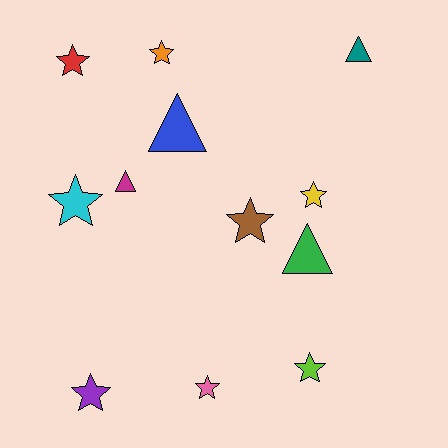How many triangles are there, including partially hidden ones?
There are 4 triangles.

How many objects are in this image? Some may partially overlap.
There are 12 objects.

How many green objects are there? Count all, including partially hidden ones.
There is 1 green object.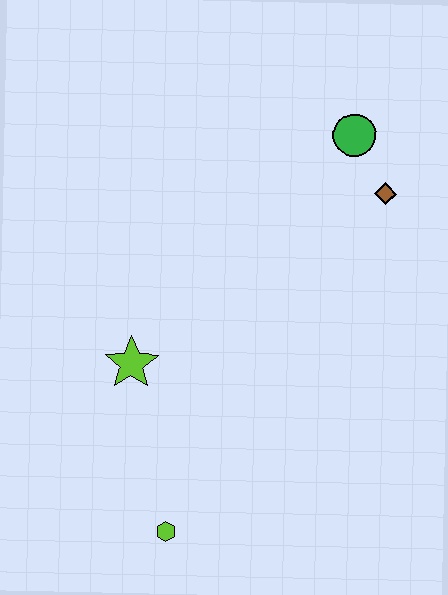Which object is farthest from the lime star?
The green circle is farthest from the lime star.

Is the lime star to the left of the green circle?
Yes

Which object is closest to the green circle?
The brown diamond is closest to the green circle.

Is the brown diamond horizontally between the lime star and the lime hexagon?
No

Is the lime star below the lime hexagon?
No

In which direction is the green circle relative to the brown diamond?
The green circle is above the brown diamond.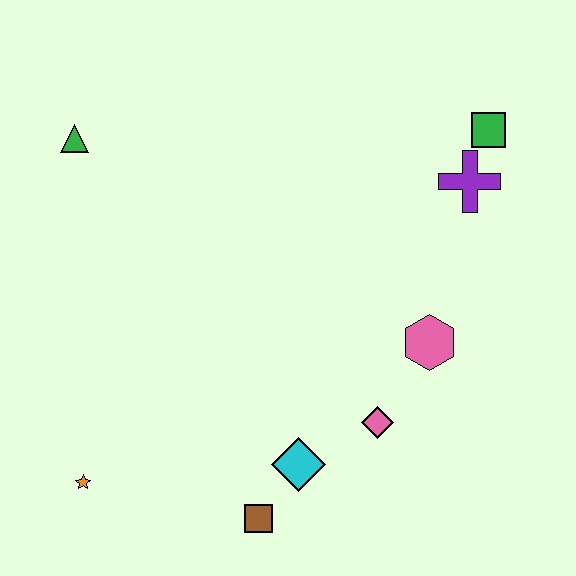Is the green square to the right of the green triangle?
Yes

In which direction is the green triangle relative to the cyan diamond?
The green triangle is above the cyan diamond.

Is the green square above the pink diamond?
Yes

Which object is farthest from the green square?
The orange star is farthest from the green square.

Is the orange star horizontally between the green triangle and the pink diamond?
Yes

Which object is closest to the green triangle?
The orange star is closest to the green triangle.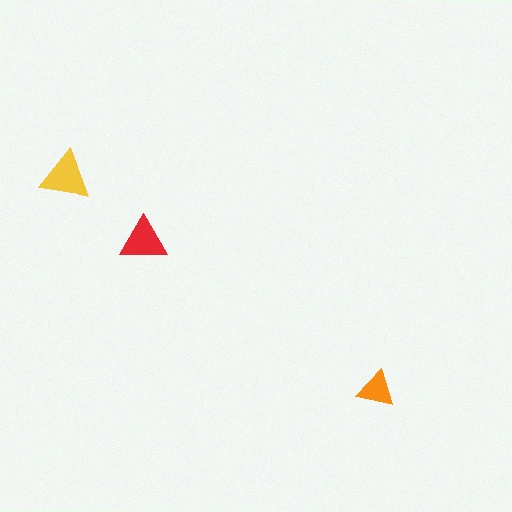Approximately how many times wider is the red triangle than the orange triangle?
About 1.5 times wider.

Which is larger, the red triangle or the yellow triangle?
The yellow one.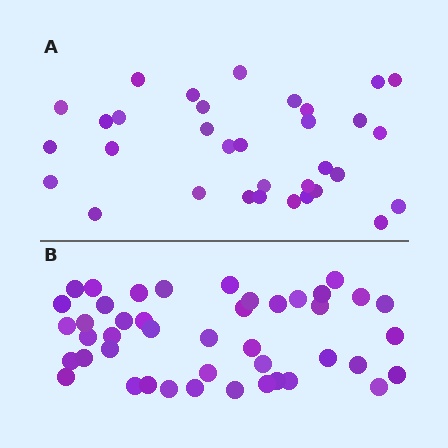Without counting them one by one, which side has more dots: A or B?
Region B (the bottom region) has more dots.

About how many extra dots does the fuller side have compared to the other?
Region B has roughly 12 or so more dots than region A.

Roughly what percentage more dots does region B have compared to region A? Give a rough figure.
About 35% more.